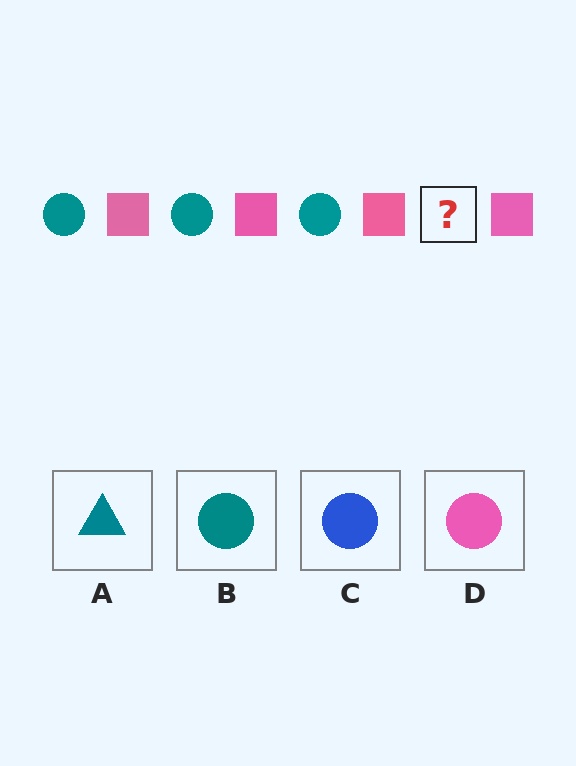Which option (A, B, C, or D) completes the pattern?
B.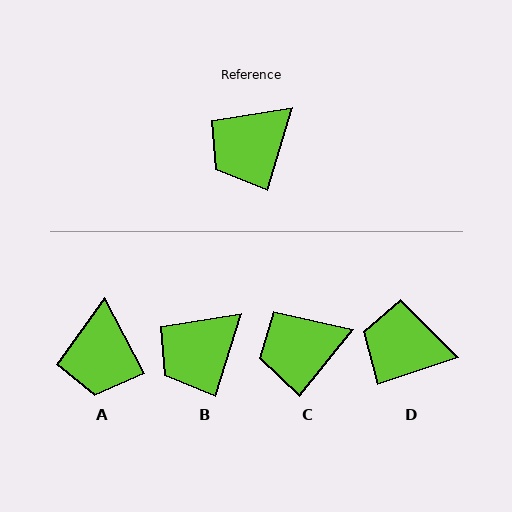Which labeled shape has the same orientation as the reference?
B.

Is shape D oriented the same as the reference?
No, it is off by about 54 degrees.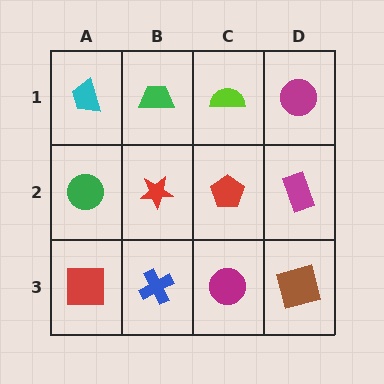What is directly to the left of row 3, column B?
A red square.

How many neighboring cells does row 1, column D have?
2.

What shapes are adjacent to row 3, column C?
A red pentagon (row 2, column C), a blue cross (row 3, column B), a brown square (row 3, column D).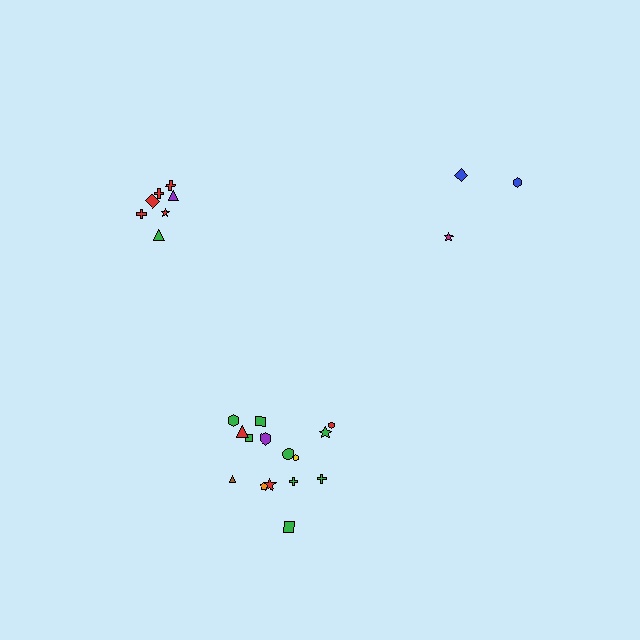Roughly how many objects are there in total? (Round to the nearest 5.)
Roughly 25 objects in total.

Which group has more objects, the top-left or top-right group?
The top-left group.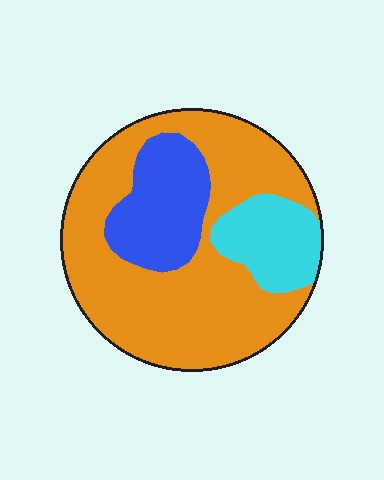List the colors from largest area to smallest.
From largest to smallest: orange, blue, cyan.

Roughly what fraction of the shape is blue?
Blue covers 19% of the shape.